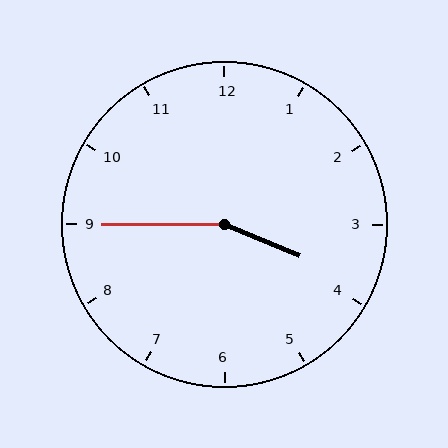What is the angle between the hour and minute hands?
Approximately 158 degrees.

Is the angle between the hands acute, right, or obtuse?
It is obtuse.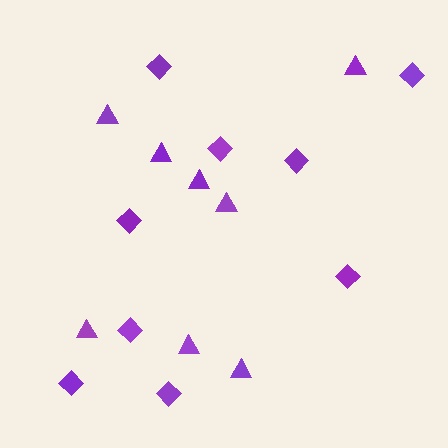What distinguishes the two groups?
There are 2 groups: one group of diamonds (9) and one group of triangles (8).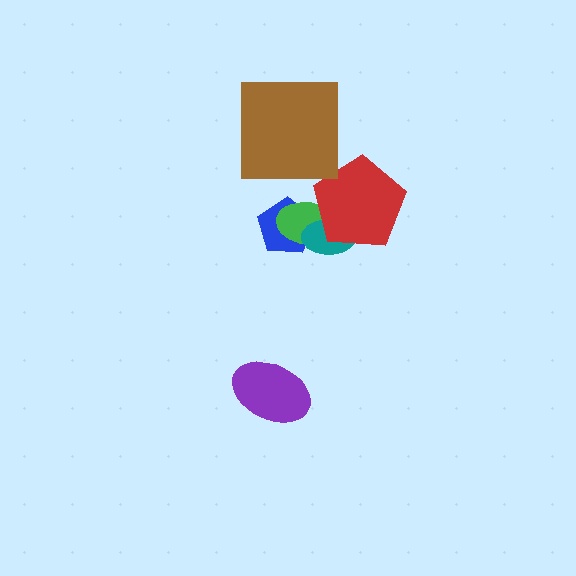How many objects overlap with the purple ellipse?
0 objects overlap with the purple ellipse.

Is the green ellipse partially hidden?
Yes, it is partially covered by another shape.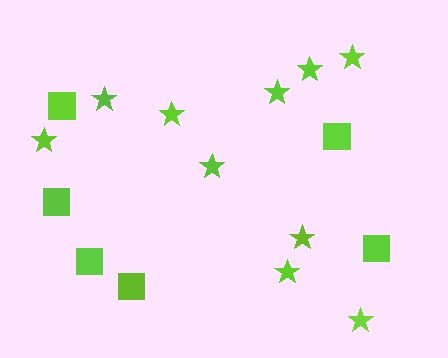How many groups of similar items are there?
There are 2 groups: one group of stars (10) and one group of squares (6).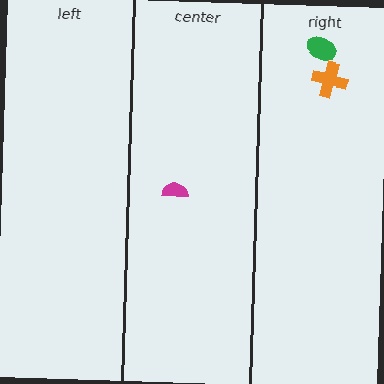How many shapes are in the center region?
1.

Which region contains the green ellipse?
The right region.